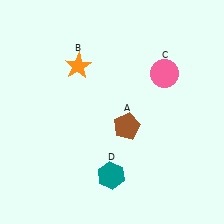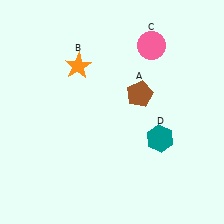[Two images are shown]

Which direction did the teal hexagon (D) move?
The teal hexagon (D) moved right.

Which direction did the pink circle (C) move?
The pink circle (C) moved up.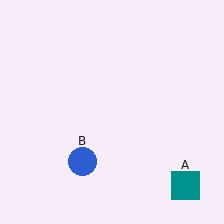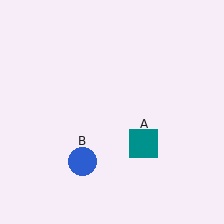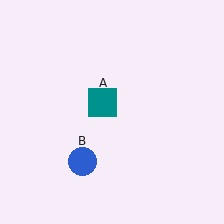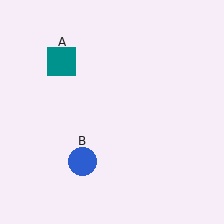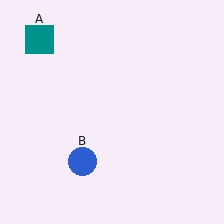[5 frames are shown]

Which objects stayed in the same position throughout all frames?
Blue circle (object B) remained stationary.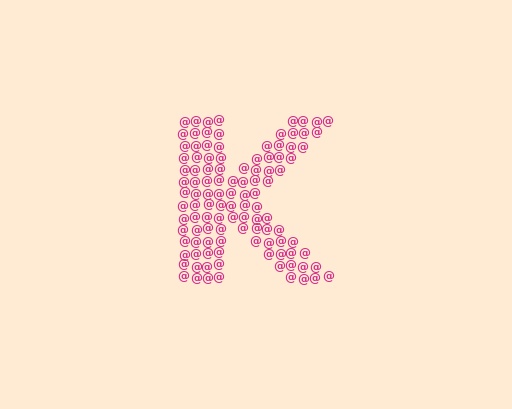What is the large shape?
The large shape is the letter K.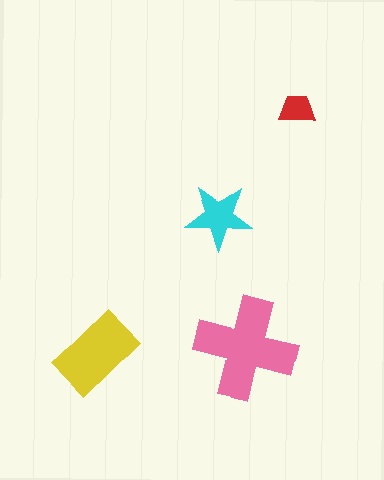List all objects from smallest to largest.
The red trapezoid, the cyan star, the yellow rectangle, the pink cross.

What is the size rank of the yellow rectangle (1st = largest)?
2nd.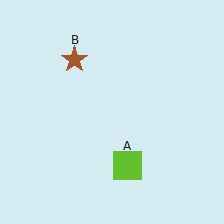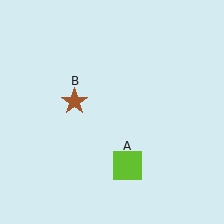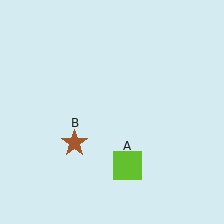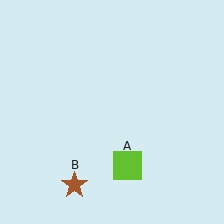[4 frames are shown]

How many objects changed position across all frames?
1 object changed position: brown star (object B).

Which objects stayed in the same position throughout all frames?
Lime square (object A) remained stationary.